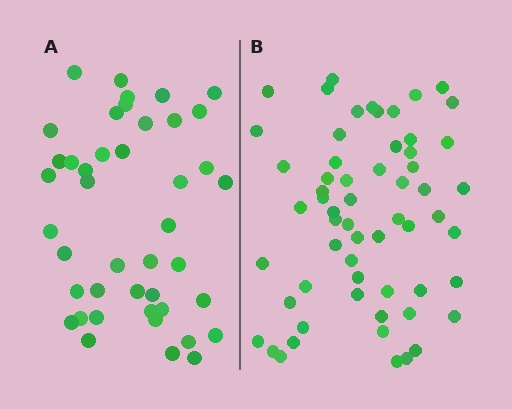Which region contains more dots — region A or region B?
Region B (the right region) has more dots.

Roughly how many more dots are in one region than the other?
Region B has approximately 15 more dots than region A.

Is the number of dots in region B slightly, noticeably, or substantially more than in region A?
Region B has noticeably more, but not dramatically so. The ratio is roughly 1.4 to 1.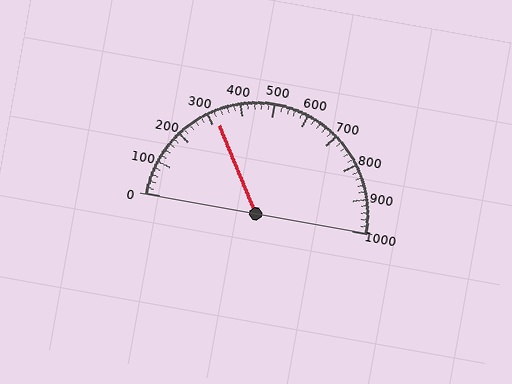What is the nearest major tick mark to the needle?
The nearest major tick mark is 300.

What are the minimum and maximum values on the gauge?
The gauge ranges from 0 to 1000.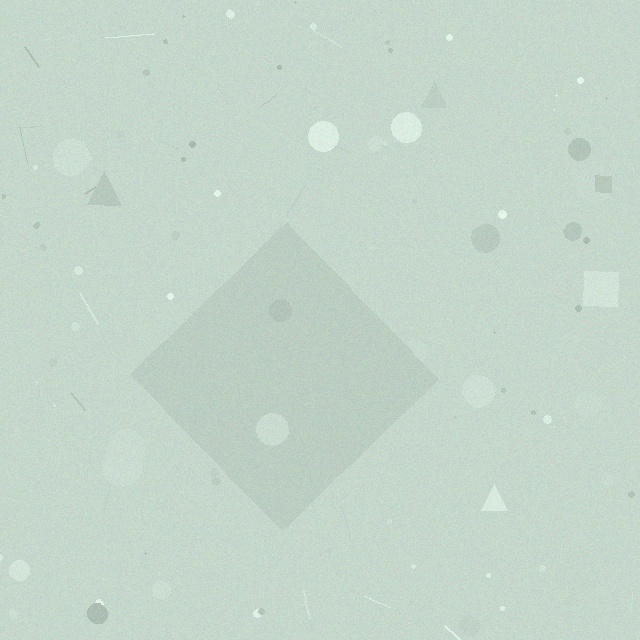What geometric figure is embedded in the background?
A diamond is embedded in the background.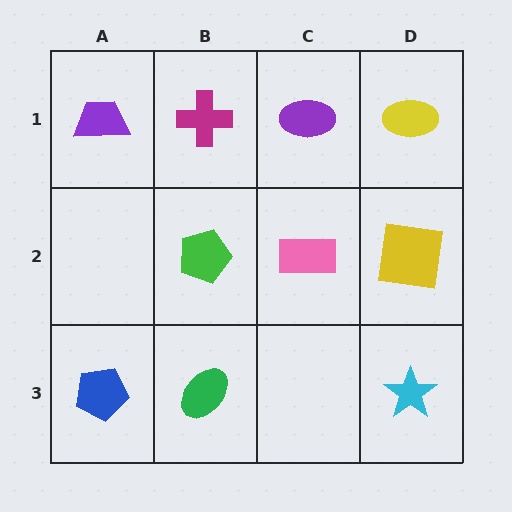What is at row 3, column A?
A blue pentagon.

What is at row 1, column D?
A yellow ellipse.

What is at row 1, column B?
A magenta cross.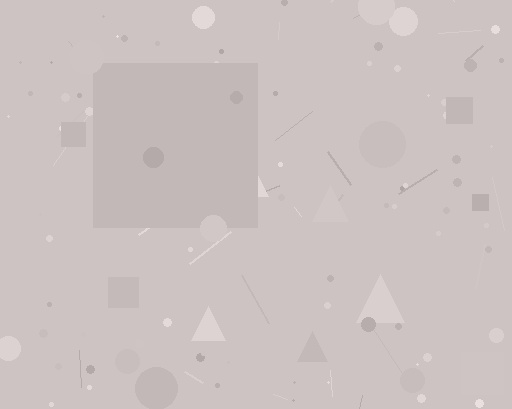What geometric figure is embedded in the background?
A square is embedded in the background.